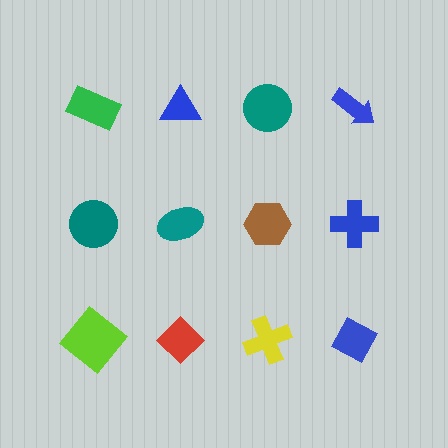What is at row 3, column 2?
A red diamond.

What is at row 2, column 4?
A blue cross.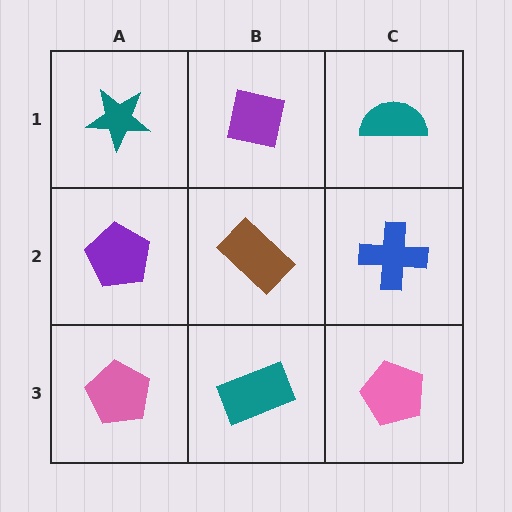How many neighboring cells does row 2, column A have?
3.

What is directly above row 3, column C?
A blue cross.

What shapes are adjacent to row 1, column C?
A blue cross (row 2, column C), a purple square (row 1, column B).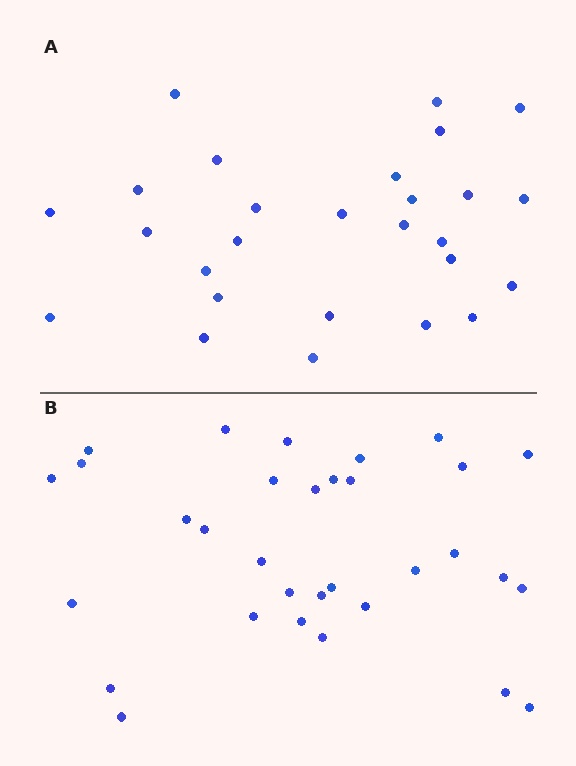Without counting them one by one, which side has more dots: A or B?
Region B (the bottom region) has more dots.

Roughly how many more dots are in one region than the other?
Region B has about 5 more dots than region A.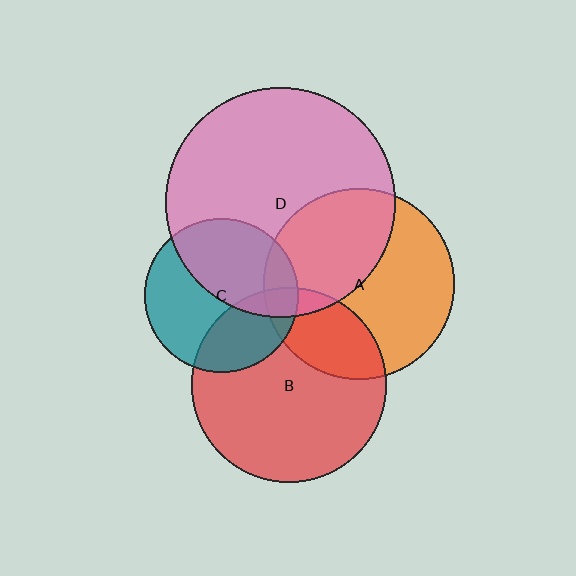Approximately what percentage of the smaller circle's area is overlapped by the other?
Approximately 45%.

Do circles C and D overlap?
Yes.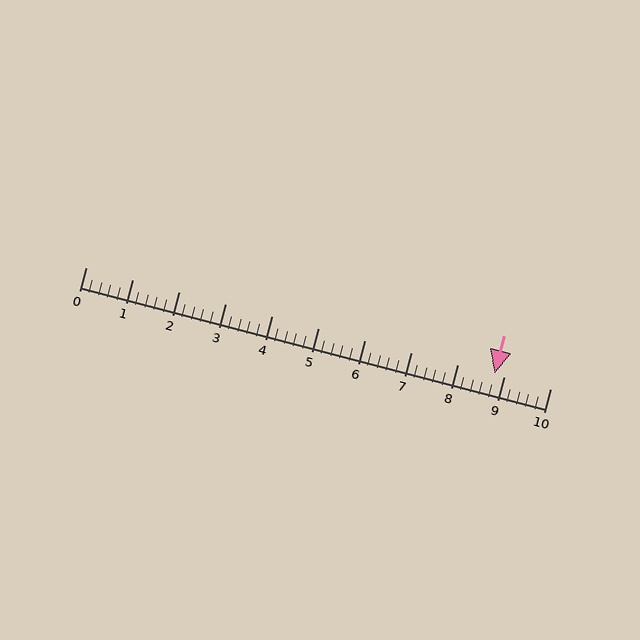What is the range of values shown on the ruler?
The ruler shows values from 0 to 10.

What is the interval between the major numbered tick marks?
The major tick marks are spaced 1 units apart.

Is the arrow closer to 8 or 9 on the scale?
The arrow is closer to 9.